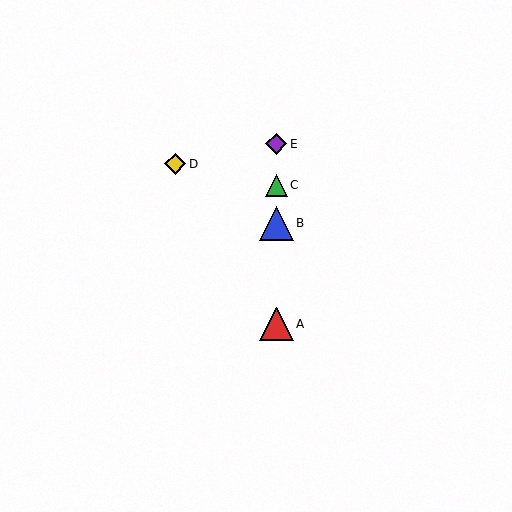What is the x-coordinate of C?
Object C is at x≈276.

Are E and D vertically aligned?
No, E is at x≈276 and D is at x≈175.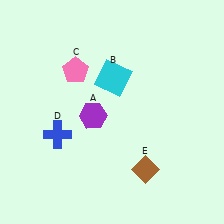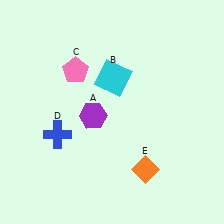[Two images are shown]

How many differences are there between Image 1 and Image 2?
There is 1 difference between the two images.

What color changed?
The diamond (E) changed from brown in Image 1 to orange in Image 2.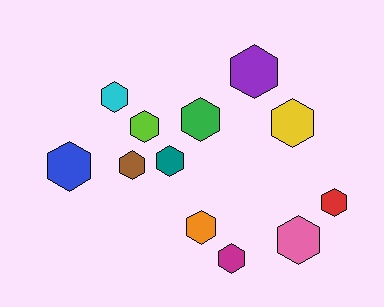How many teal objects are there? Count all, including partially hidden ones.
There is 1 teal object.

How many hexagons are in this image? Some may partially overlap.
There are 12 hexagons.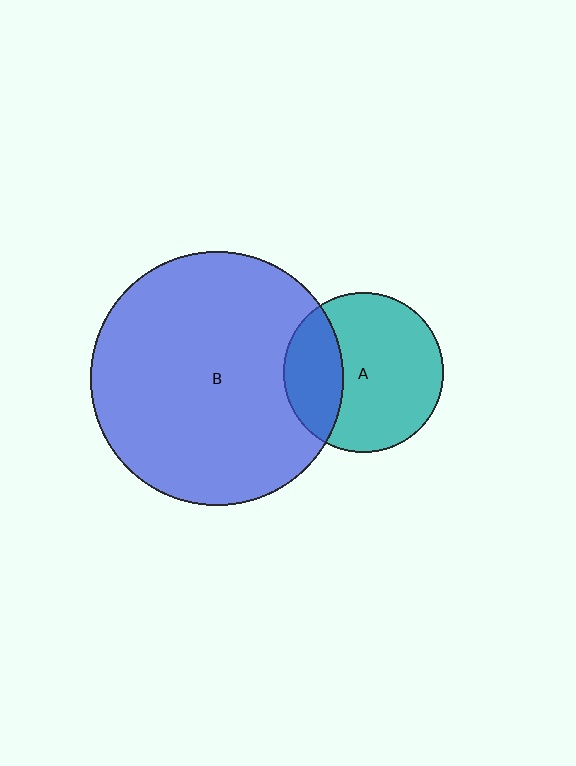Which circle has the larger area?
Circle B (blue).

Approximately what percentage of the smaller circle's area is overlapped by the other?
Approximately 30%.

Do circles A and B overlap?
Yes.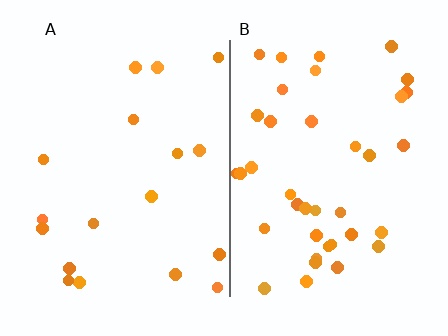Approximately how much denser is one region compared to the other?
Approximately 2.2× — region B over region A.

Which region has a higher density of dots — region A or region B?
B (the right).